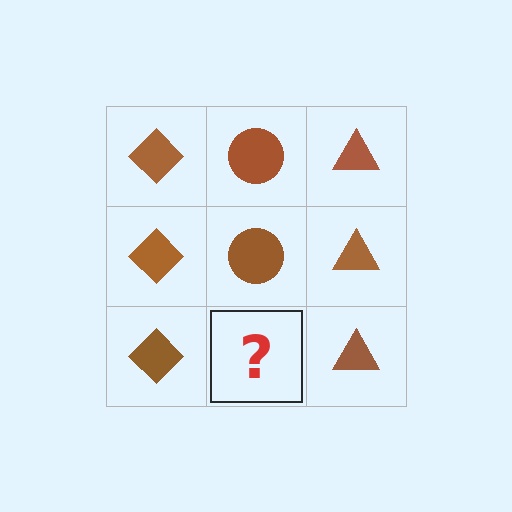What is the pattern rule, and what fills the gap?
The rule is that each column has a consistent shape. The gap should be filled with a brown circle.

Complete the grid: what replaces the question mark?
The question mark should be replaced with a brown circle.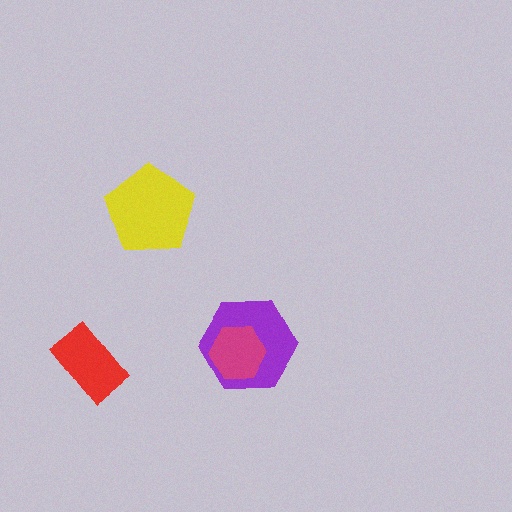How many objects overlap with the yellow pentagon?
0 objects overlap with the yellow pentagon.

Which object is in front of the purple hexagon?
The magenta hexagon is in front of the purple hexagon.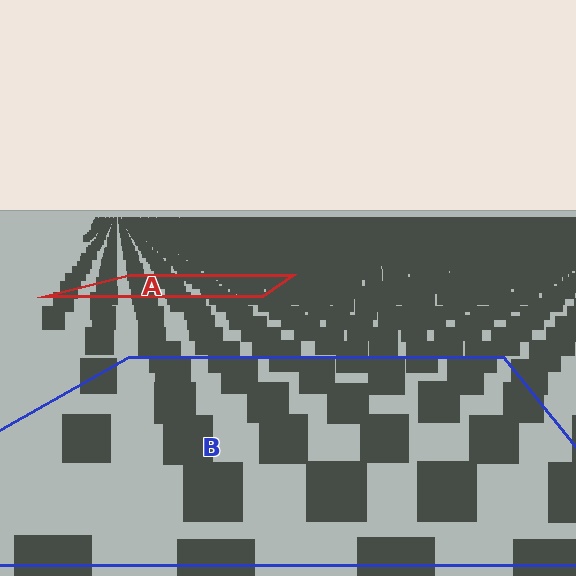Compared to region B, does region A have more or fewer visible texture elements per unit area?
Region A has more texture elements per unit area — they are packed more densely because it is farther away.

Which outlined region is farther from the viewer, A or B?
Region A is farther from the viewer — the texture elements inside it appear smaller and more densely packed.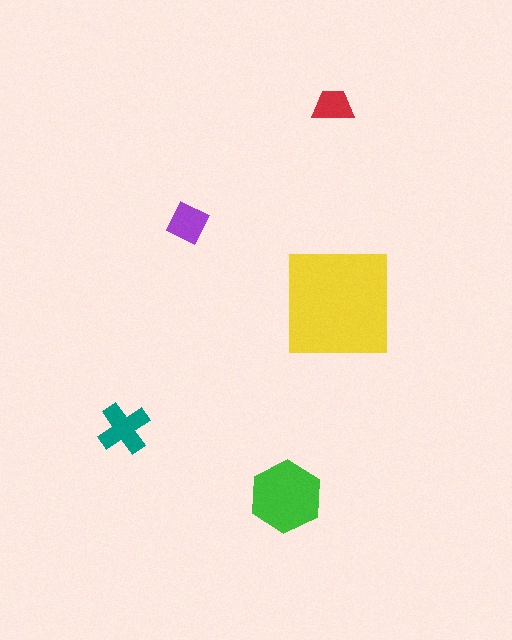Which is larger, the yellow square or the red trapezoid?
The yellow square.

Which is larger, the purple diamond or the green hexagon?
The green hexagon.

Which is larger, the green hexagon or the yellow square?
The yellow square.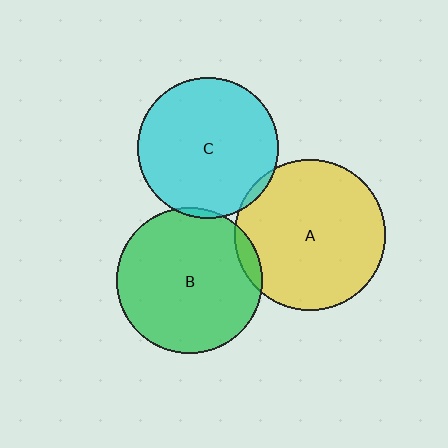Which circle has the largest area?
Circle A (yellow).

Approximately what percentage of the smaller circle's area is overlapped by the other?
Approximately 5%.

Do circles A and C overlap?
Yes.